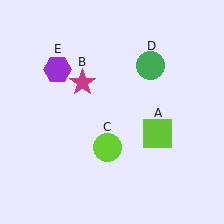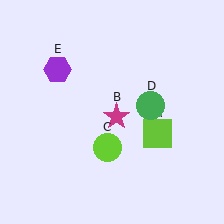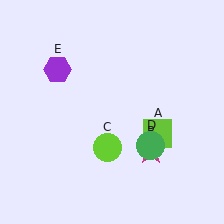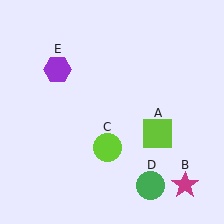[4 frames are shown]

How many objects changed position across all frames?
2 objects changed position: magenta star (object B), green circle (object D).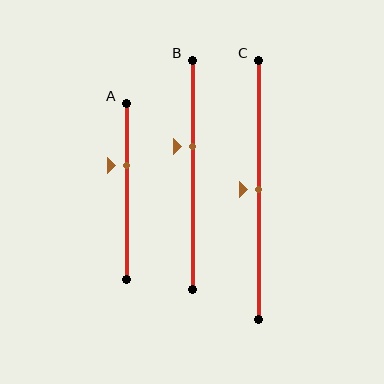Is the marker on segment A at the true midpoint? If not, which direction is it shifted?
No, the marker on segment A is shifted upward by about 15% of the segment length.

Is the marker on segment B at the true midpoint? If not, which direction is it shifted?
No, the marker on segment B is shifted upward by about 12% of the segment length.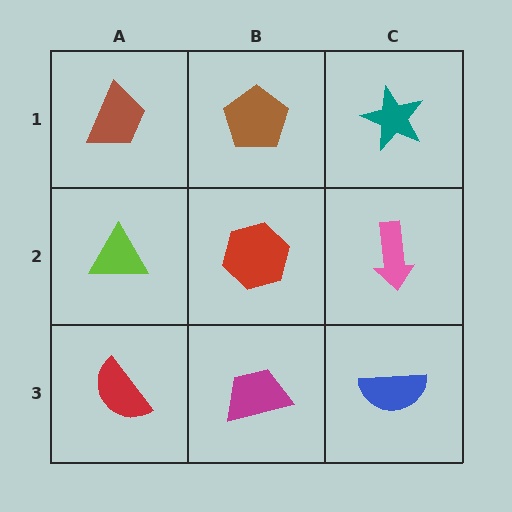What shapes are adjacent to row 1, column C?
A pink arrow (row 2, column C), a brown pentagon (row 1, column B).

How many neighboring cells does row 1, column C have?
2.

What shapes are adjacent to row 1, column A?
A lime triangle (row 2, column A), a brown pentagon (row 1, column B).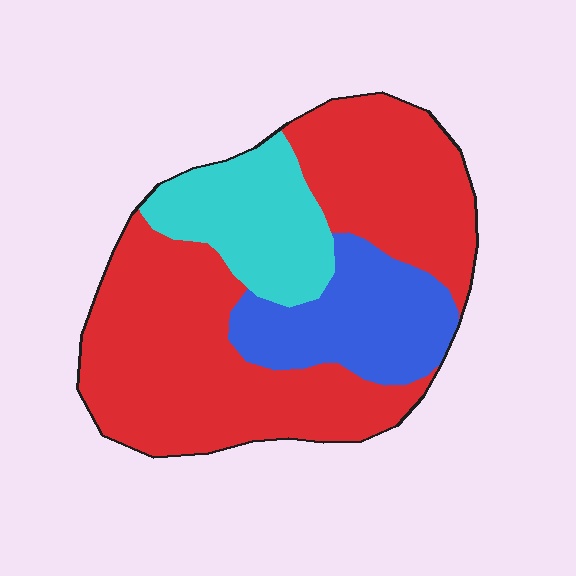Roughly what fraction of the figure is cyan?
Cyan takes up about one sixth (1/6) of the figure.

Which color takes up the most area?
Red, at roughly 65%.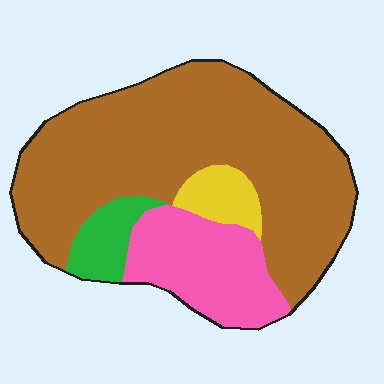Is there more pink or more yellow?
Pink.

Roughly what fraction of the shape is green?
Green takes up about one tenth (1/10) of the shape.